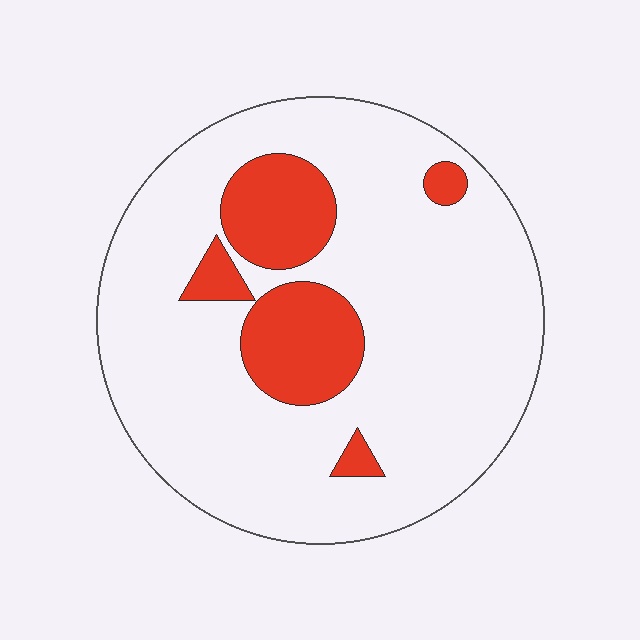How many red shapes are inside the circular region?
5.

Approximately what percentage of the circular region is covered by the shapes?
Approximately 20%.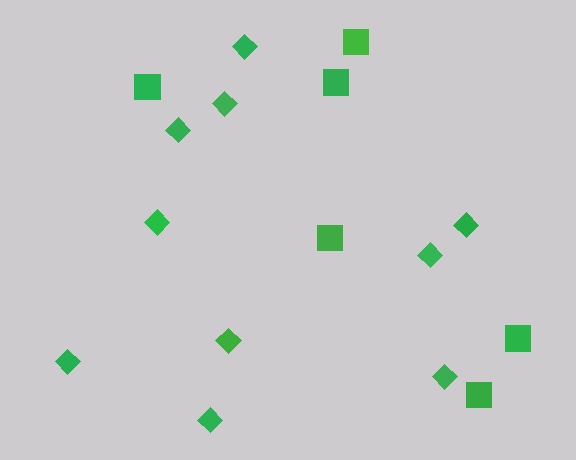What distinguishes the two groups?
There are 2 groups: one group of diamonds (10) and one group of squares (6).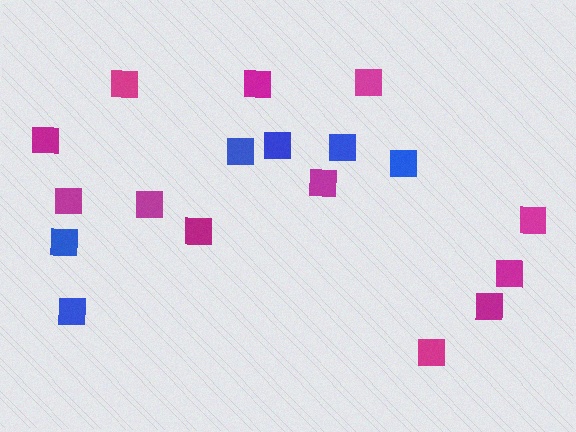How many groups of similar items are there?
There are 2 groups: one group of blue squares (6) and one group of magenta squares (12).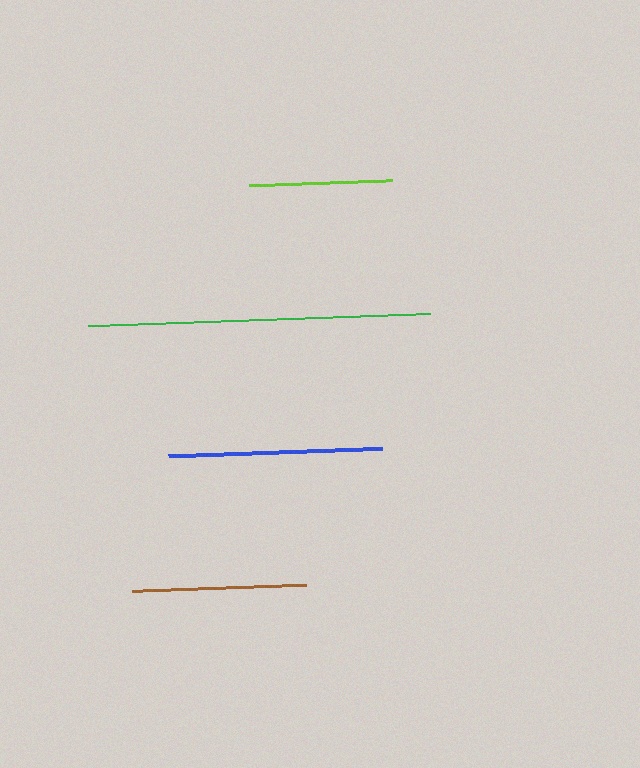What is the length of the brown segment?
The brown segment is approximately 174 pixels long.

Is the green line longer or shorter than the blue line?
The green line is longer than the blue line.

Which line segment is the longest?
The green line is the longest at approximately 342 pixels.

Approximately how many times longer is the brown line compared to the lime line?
The brown line is approximately 1.2 times the length of the lime line.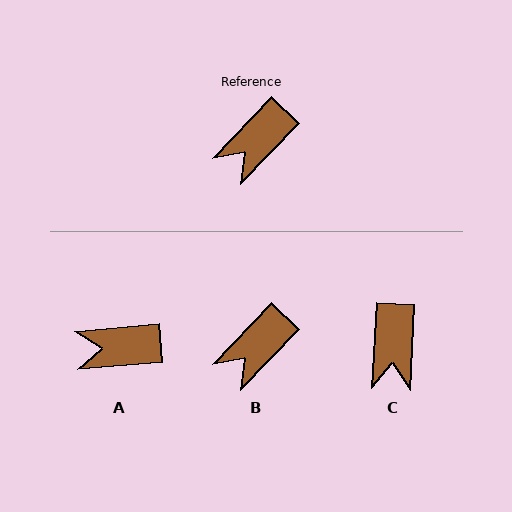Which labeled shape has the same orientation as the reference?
B.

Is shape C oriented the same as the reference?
No, it is off by about 41 degrees.